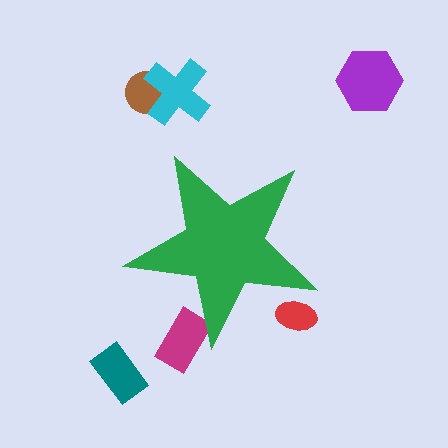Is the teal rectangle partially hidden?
No, the teal rectangle is fully visible.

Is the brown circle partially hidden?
No, the brown circle is fully visible.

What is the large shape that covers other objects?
A green star.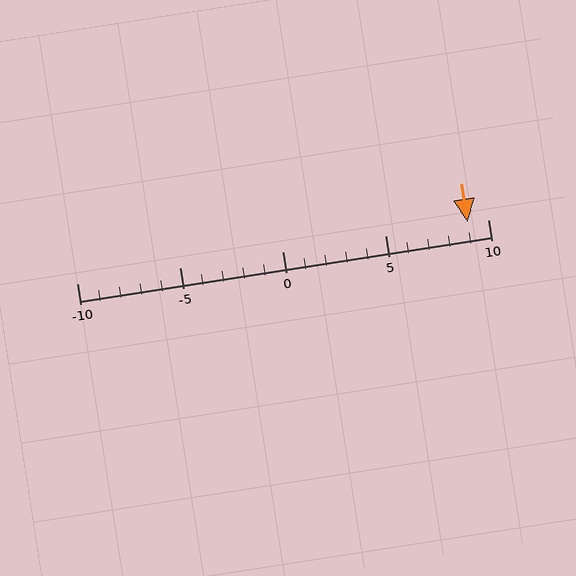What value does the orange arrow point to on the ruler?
The orange arrow points to approximately 9.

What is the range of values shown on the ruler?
The ruler shows values from -10 to 10.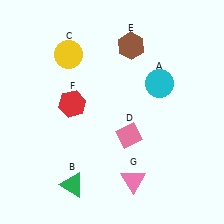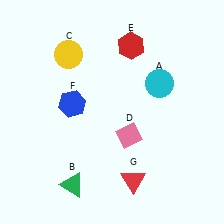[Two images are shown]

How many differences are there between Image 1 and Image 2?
There are 3 differences between the two images.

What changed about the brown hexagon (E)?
In Image 1, E is brown. In Image 2, it changed to red.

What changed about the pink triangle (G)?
In Image 1, G is pink. In Image 2, it changed to red.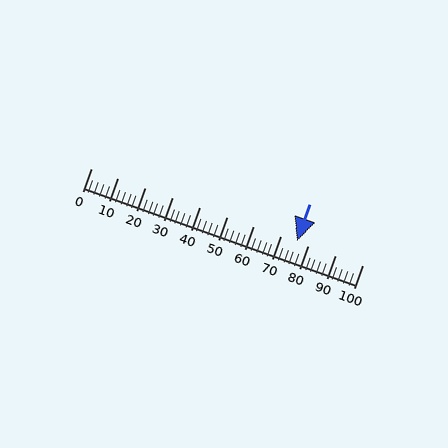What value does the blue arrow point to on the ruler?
The blue arrow points to approximately 76.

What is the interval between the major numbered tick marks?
The major tick marks are spaced 10 units apart.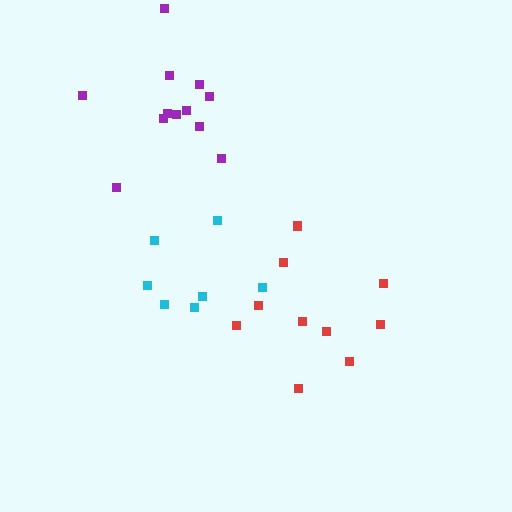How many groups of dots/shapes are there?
There are 3 groups.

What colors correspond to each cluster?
The clusters are colored: purple, red, cyan.